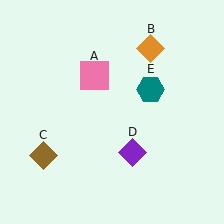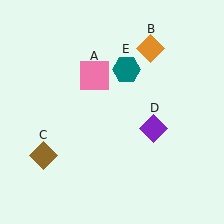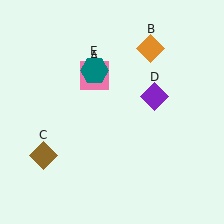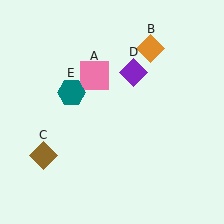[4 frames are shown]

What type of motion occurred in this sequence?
The purple diamond (object D), teal hexagon (object E) rotated counterclockwise around the center of the scene.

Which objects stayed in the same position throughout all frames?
Pink square (object A) and orange diamond (object B) and brown diamond (object C) remained stationary.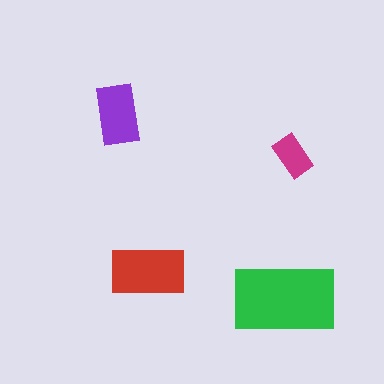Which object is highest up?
The purple rectangle is topmost.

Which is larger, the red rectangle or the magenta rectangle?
The red one.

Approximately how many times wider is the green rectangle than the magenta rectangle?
About 2.5 times wider.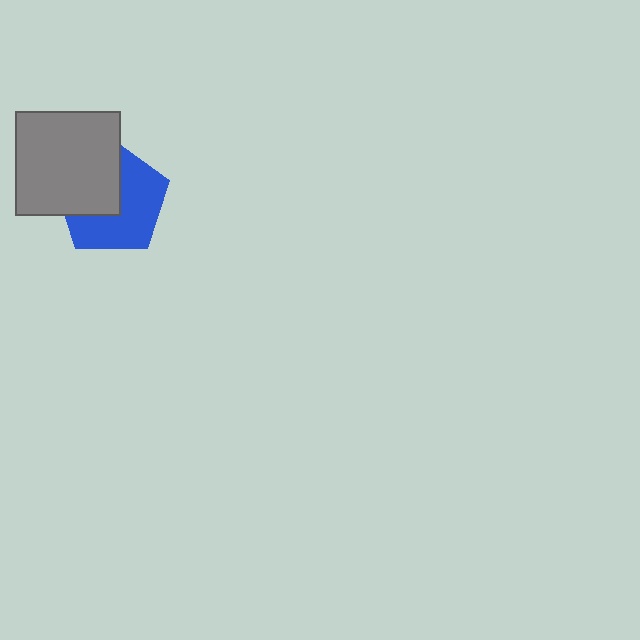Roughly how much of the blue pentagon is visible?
About half of it is visible (roughly 58%).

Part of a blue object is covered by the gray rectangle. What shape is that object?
It is a pentagon.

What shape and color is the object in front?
The object in front is a gray rectangle.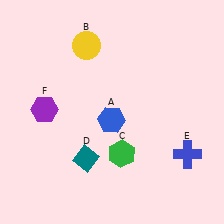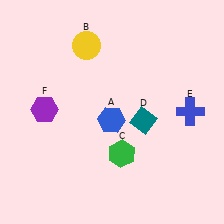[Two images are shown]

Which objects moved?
The objects that moved are: the teal diamond (D), the blue cross (E).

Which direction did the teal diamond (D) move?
The teal diamond (D) moved right.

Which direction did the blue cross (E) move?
The blue cross (E) moved up.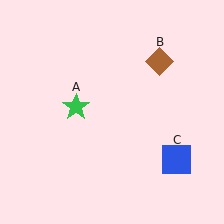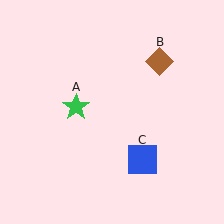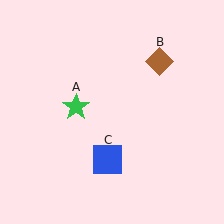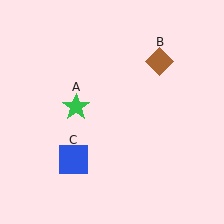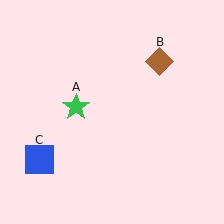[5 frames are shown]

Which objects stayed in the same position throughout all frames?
Green star (object A) and brown diamond (object B) remained stationary.